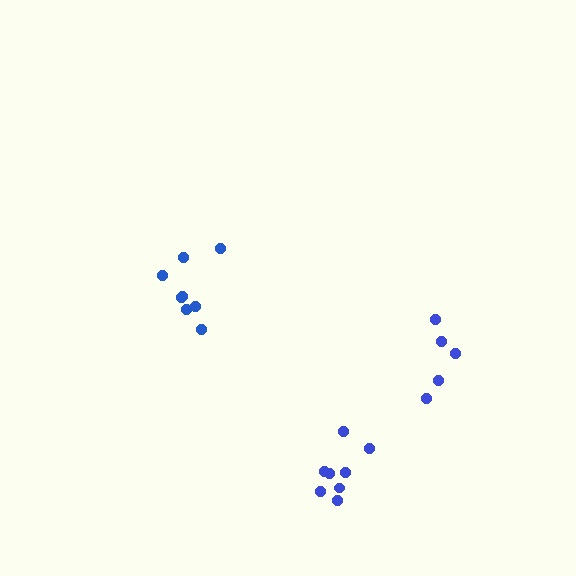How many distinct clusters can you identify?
There are 3 distinct clusters.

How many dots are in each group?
Group 1: 8 dots, Group 2: 8 dots, Group 3: 5 dots (21 total).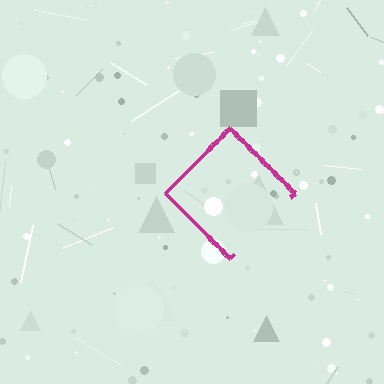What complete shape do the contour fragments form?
The contour fragments form a diamond.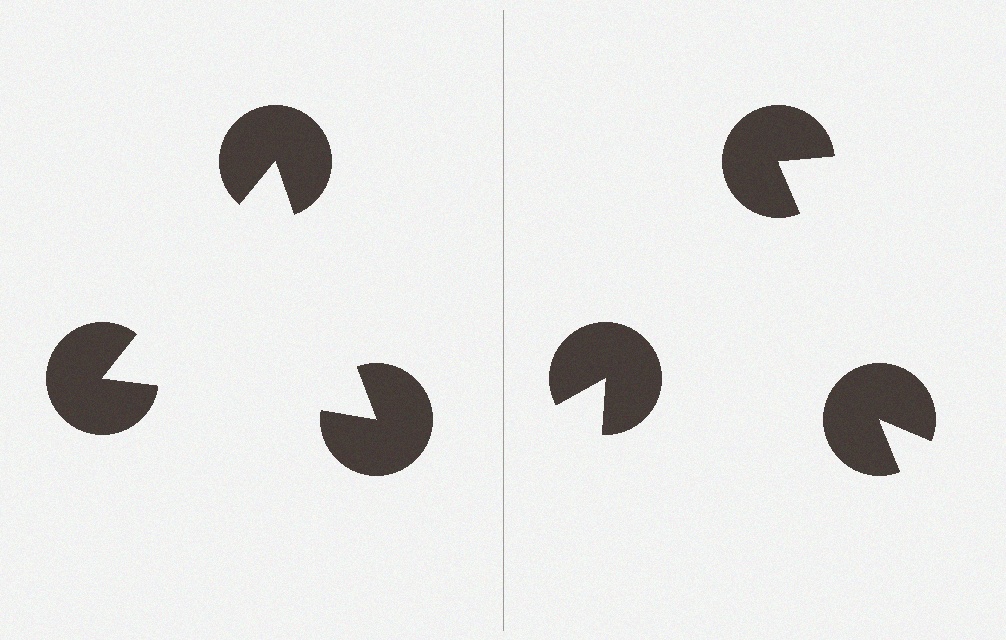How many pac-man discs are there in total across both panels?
6 — 3 on each side.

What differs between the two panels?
The pac-man discs are positioned identically on both sides; only the wedge orientations differ. On the left they align to a triangle; on the right they are misaligned.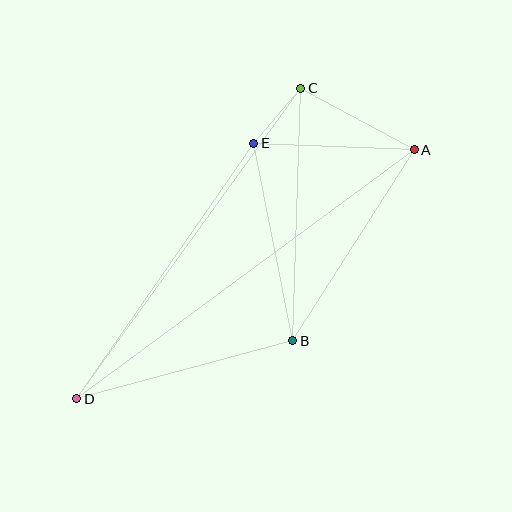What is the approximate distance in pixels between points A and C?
The distance between A and C is approximately 129 pixels.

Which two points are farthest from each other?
Points A and D are farthest from each other.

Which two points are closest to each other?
Points C and E are closest to each other.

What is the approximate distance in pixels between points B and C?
The distance between B and C is approximately 253 pixels.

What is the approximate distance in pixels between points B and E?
The distance between B and E is approximately 201 pixels.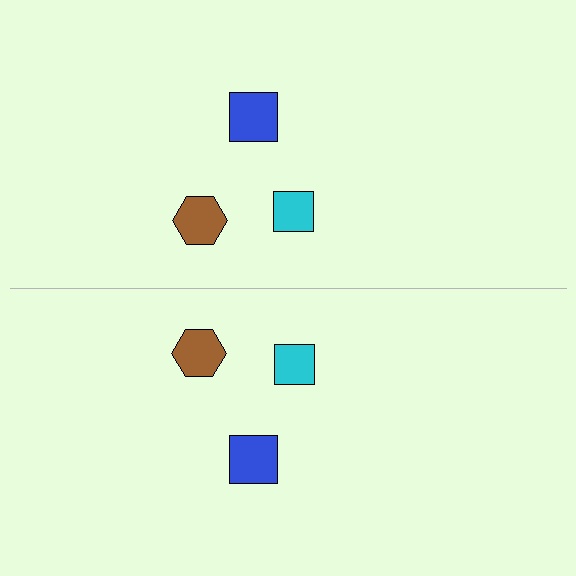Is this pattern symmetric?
Yes, this pattern has bilateral (reflection) symmetry.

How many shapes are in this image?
There are 6 shapes in this image.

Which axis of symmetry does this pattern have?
The pattern has a horizontal axis of symmetry running through the center of the image.